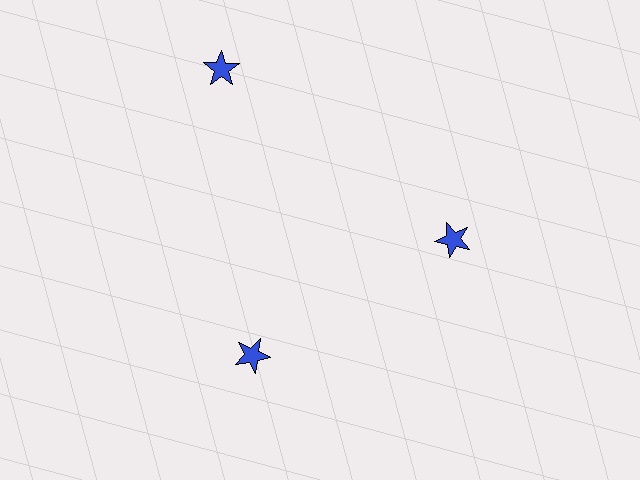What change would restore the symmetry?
The symmetry would be restored by moving it inward, back onto the ring so that all 3 stars sit at equal angles and equal distance from the center.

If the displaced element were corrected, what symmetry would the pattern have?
It would have 3-fold rotational symmetry — the pattern would map onto itself every 120 degrees.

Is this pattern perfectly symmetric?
No. The 3 blue stars are arranged in a ring, but one element near the 11 o'clock position is pushed outward from the center, breaking the 3-fold rotational symmetry.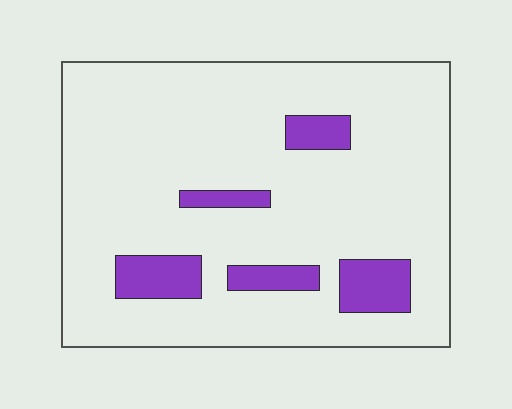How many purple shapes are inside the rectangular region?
5.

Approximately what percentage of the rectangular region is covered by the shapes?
Approximately 15%.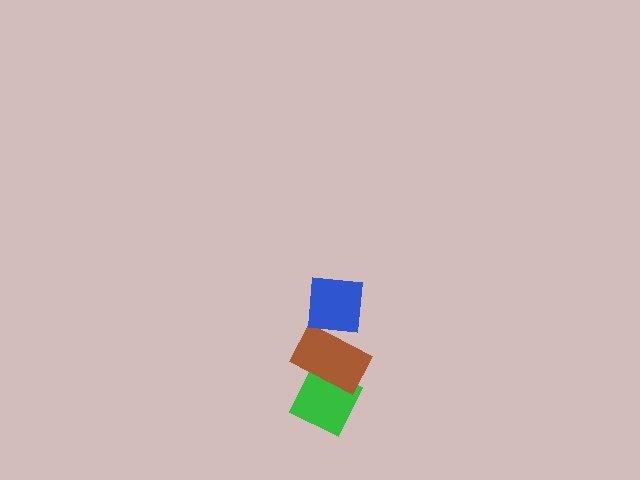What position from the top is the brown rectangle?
The brown rectangle is 2nd from the top.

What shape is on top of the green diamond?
The brown rectangle is on top of the green diamond.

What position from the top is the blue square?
The blue square is 1st from the top.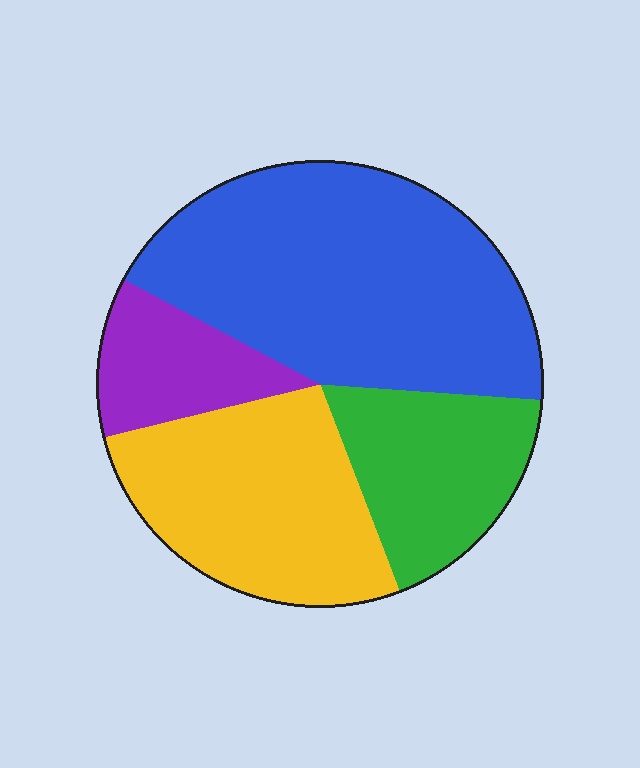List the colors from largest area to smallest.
From largest to smallest: blue, yellow, green, purple.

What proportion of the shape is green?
Green covers around 20% of the shape.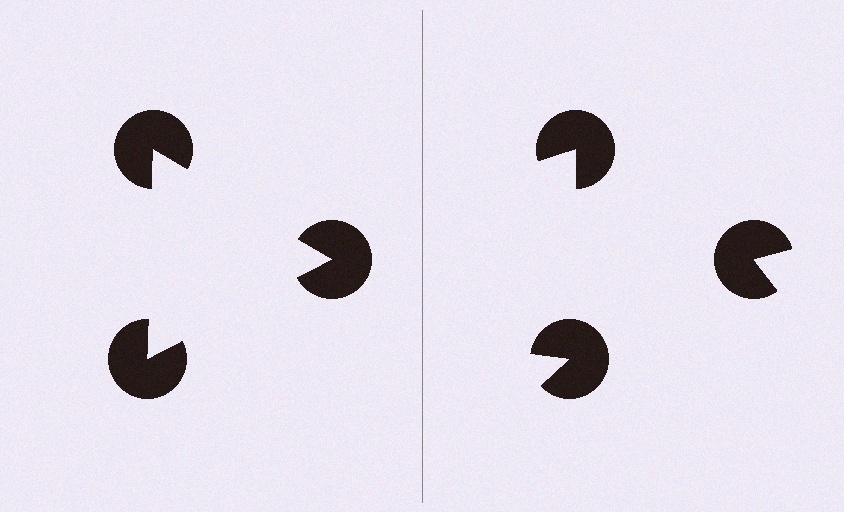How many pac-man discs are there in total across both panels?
6 — 3 on each side.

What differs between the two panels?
The pac-man discs are positioned identically on both sides; only the wedge orientations differ. On the left they align to a triangle; on the right they are misaligned.